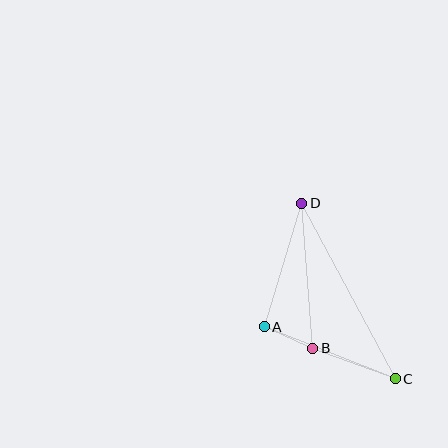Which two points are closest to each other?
Points A and B are closest to each other.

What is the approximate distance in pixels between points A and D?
The distance between A and D is approximately 129 pixels.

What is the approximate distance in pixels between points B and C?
The distance between B and C is approximately 88 pixels.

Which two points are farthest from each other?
Points C and D are farthest from each other.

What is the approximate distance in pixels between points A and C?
The distance between A and C is approximately 141 pixels.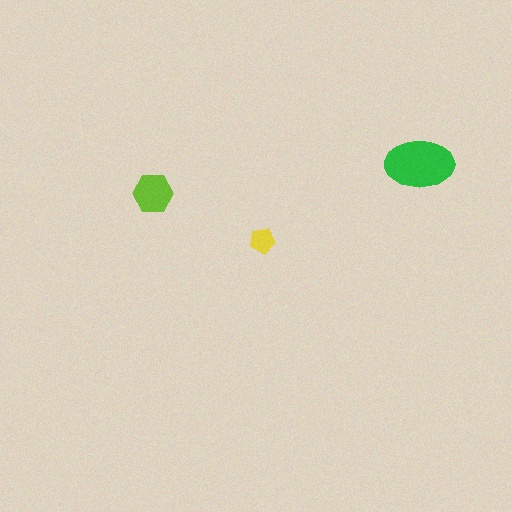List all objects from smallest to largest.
The yellow pentagon, the lime hexagon, the green ellipse.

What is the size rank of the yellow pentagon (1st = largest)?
3rd.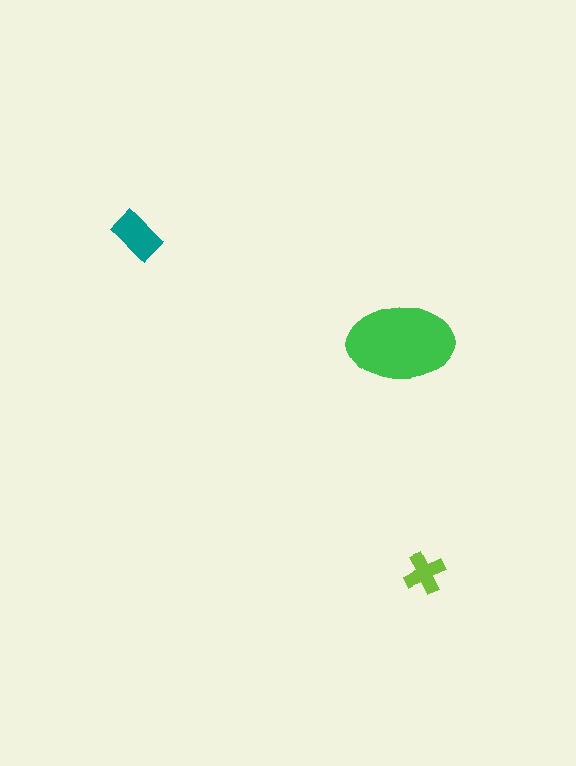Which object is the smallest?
The lime cross.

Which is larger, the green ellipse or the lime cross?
The green ellipse.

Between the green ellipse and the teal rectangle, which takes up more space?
The green ellipse.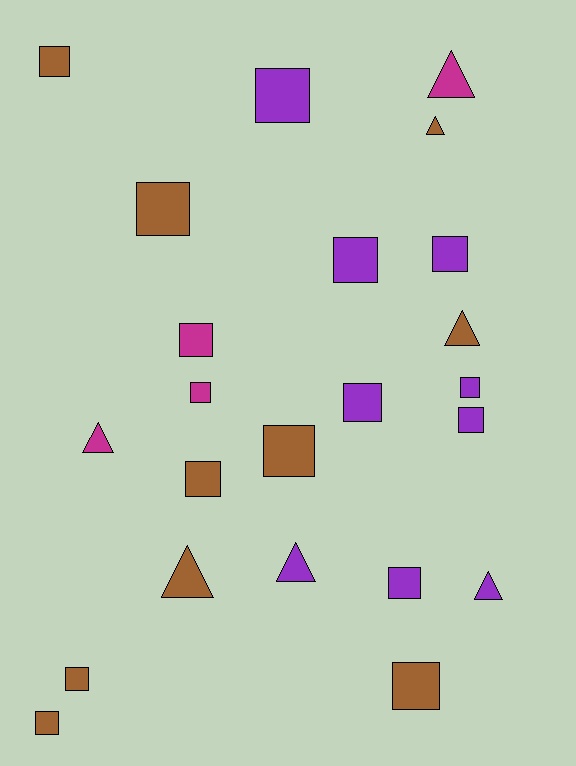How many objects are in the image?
There are 23 objects.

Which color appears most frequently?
Brown, with 10 objects.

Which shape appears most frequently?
Square, with 16 objects.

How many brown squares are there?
There are 7 brown squares.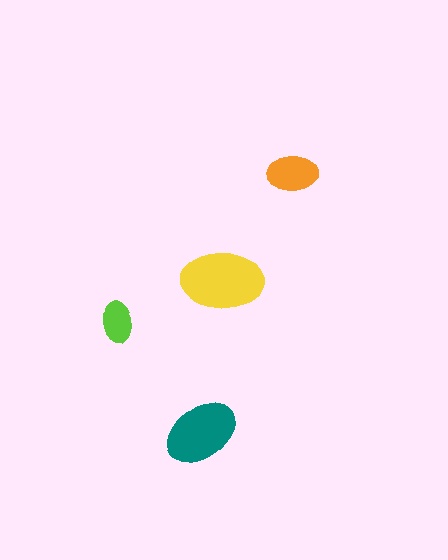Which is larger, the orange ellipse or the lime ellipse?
The orange one.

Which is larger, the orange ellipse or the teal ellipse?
The teal one.